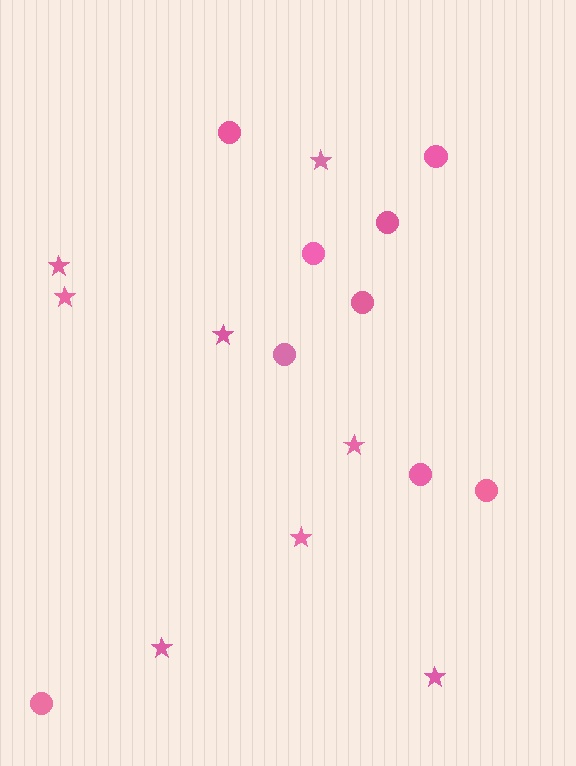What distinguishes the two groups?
There are 2 groups: one group of circles (9) and one group of stars (8).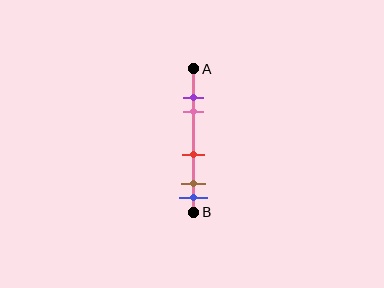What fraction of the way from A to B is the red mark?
The red mark is approximately 60% (0.6) of the way from A to B.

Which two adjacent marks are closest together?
The purple and pink marks are the closest adjacent pair.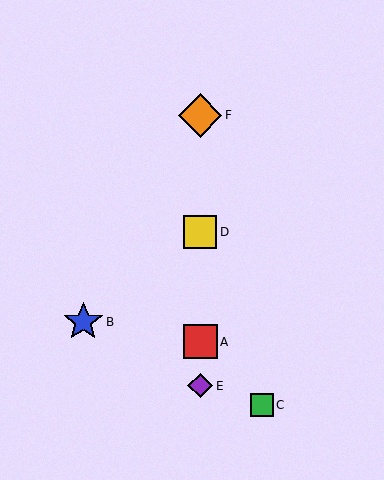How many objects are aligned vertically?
4 objects (A, D, E, F) are aligned vertically.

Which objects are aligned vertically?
Objects A, D, E, F are aligned vertically.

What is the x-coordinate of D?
Object D is at x≈200.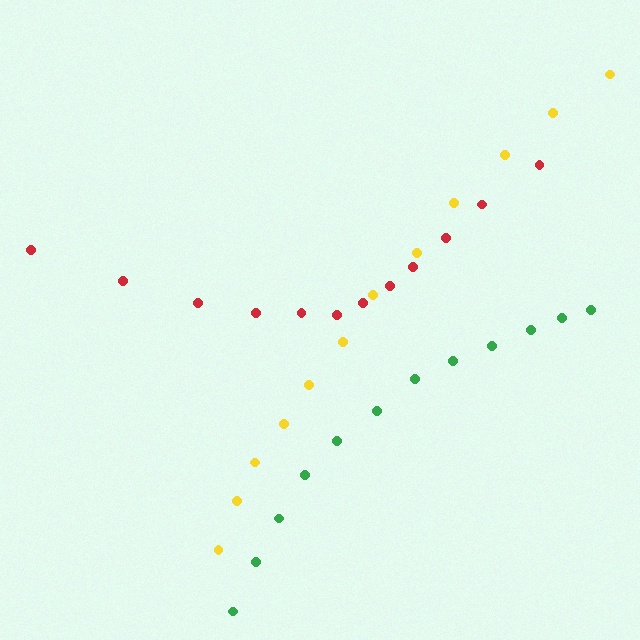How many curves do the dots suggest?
There are 3 distinct paths.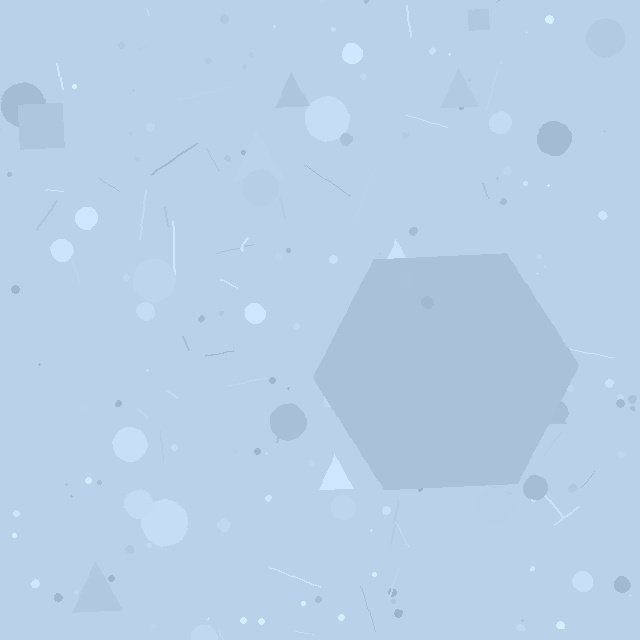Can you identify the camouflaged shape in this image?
The camouflaged shape is a hexagon.